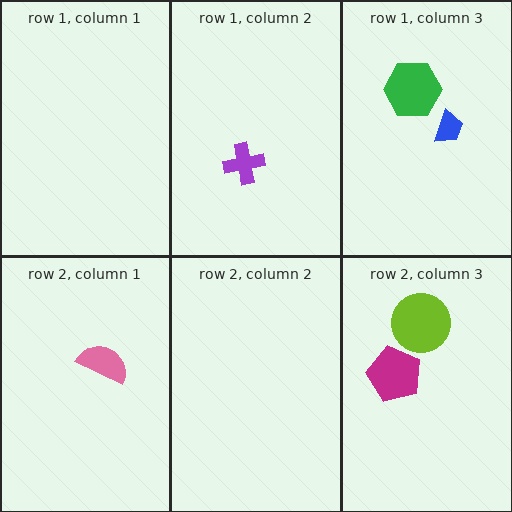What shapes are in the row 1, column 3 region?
The blue trapezoid, the green hexagon.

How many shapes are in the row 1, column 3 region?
2.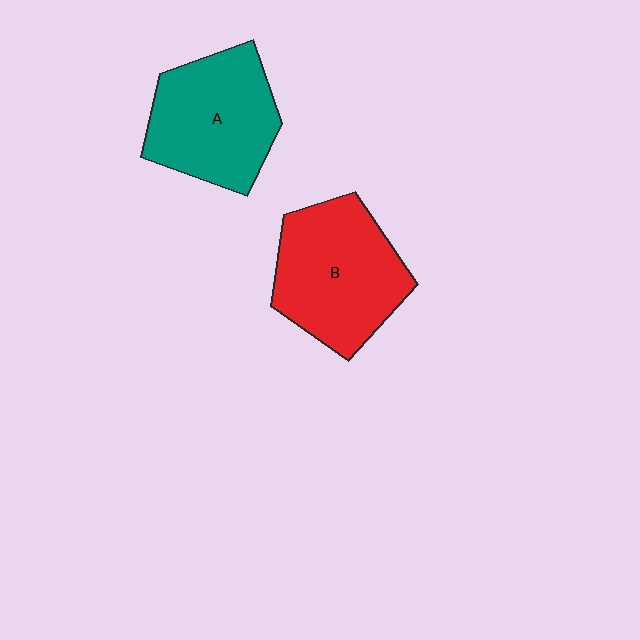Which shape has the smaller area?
Shape A (teal).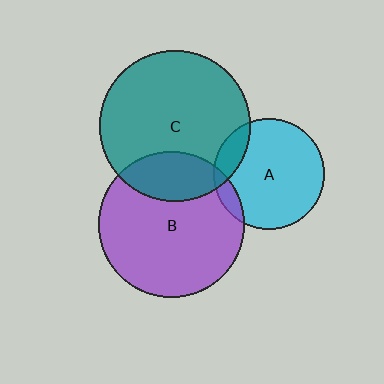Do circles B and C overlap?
Yes.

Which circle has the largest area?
Circle C (teal).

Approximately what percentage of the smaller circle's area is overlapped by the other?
Approximately 25%.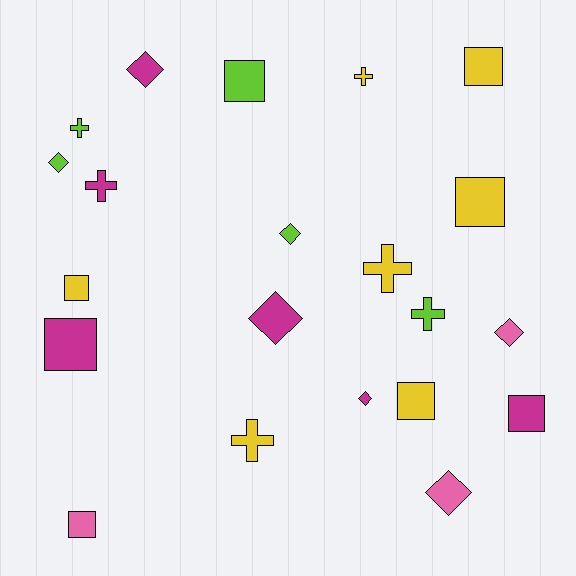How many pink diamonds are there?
There are 2 pink diamonds.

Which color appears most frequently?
Yellow, with 7 objects.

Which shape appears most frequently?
Square, with 8 objects.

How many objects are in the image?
There are 21 objects.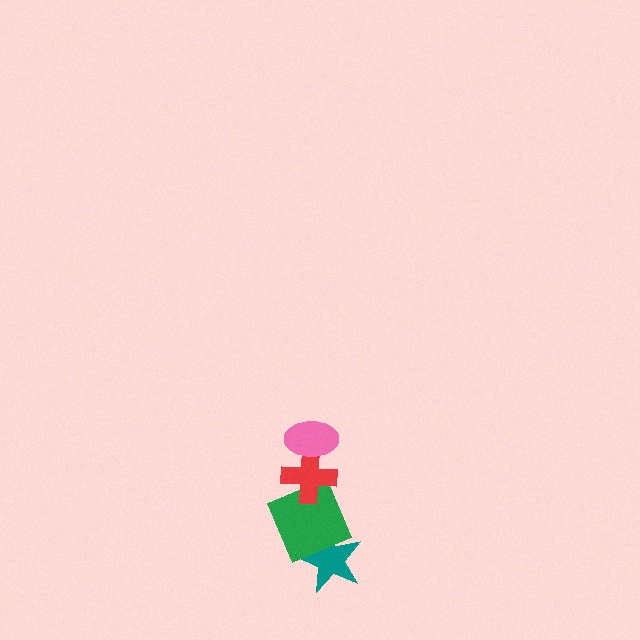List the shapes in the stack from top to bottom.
From top to bottom: the pink ellipse, the red cross, the green square, the teal star.